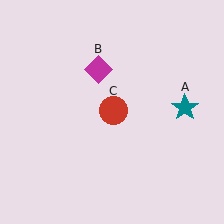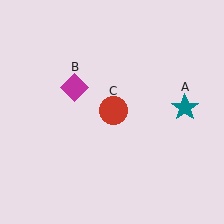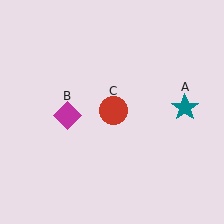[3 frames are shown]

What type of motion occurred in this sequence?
The magenta diamond (object B) rotated counterclockwise around the center of the scene.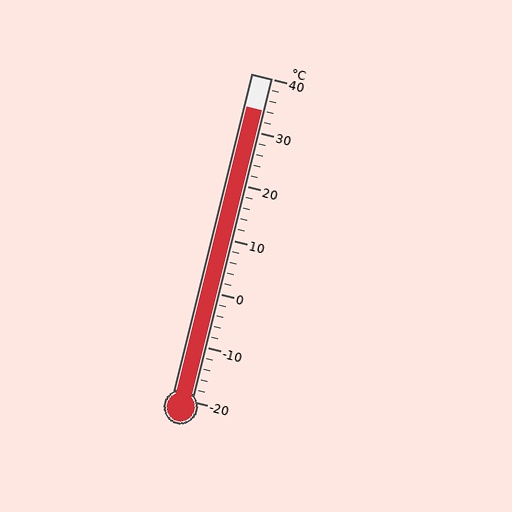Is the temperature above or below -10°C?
The temperature is above -10°C.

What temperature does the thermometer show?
The thermometer shows approximately 34°C.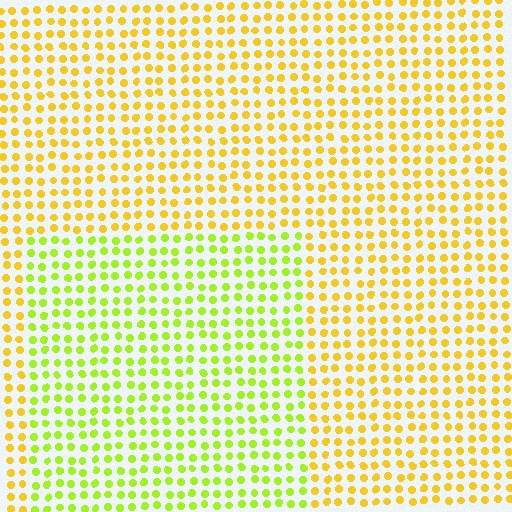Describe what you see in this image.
The image is filled with small yellow elements in a uniform arrangement. A rectangle-shaped region is visible where the elements are tinted to a slightly different hue, forming a subtle color boundary.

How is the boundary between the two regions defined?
The boundary is defined purely by a slight shift in hue (about 36 degrees). Spacing, size, and orientation are identical on both sides.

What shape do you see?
I see a rectangle.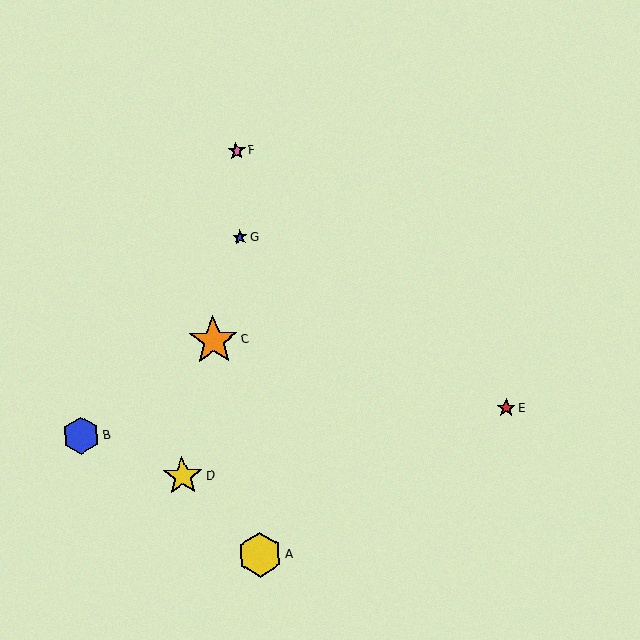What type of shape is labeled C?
Shape C is an orange star.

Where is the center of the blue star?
The center of the blue star is at (240, 237).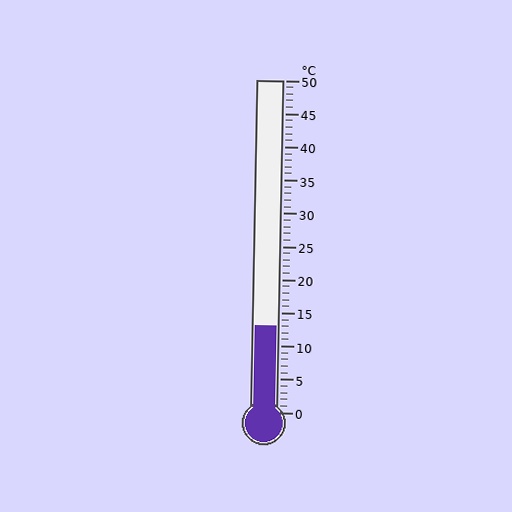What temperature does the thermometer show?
The thermometer shows approximately 13°C.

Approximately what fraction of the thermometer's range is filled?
The thermometer is filled to approximately 25% of its range.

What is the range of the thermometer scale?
The thermometer scale ranges from 0°C to 50°C.